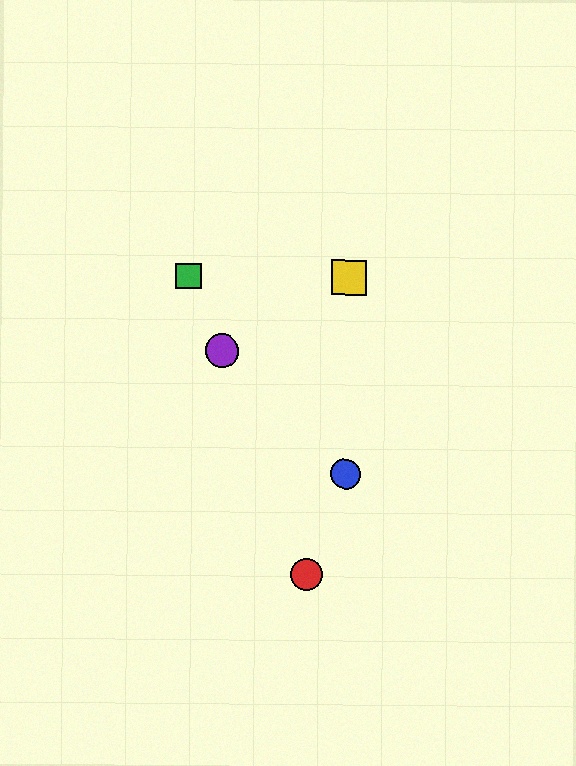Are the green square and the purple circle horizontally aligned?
No, the green square is at y≈276 and the purple circle is at y≈351.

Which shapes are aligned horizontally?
The green square, the yellow square are aligned horizontally.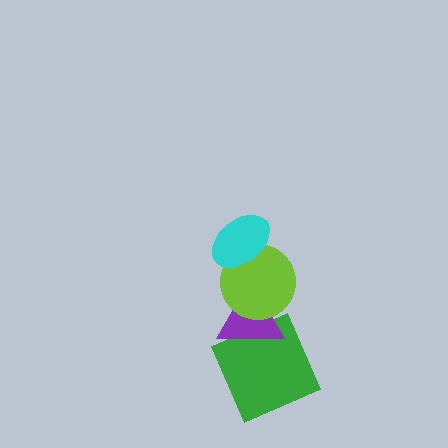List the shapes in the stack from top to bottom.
From top to bottom: the cyan ellipse, the lime circle, the purple triangle, the green square.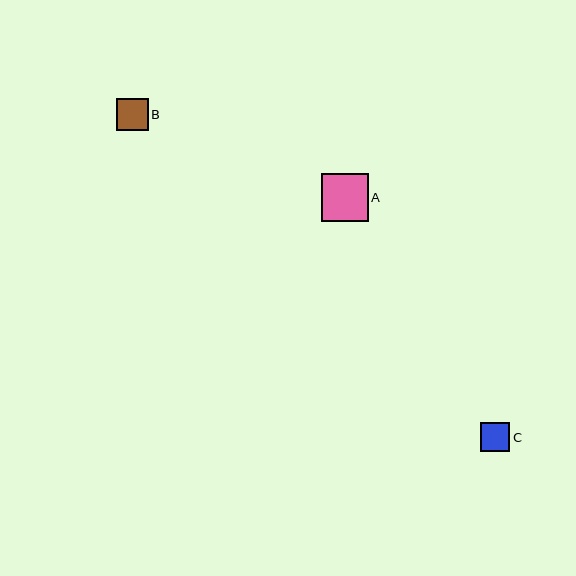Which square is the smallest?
Square C is the smallest with a size of approximately 29 pixels.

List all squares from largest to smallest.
From largest to smallest: A, B, C.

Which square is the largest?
Square A is the largest with a size of approximately 47 pixels.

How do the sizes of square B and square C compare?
Square B and square C are approximately the same size.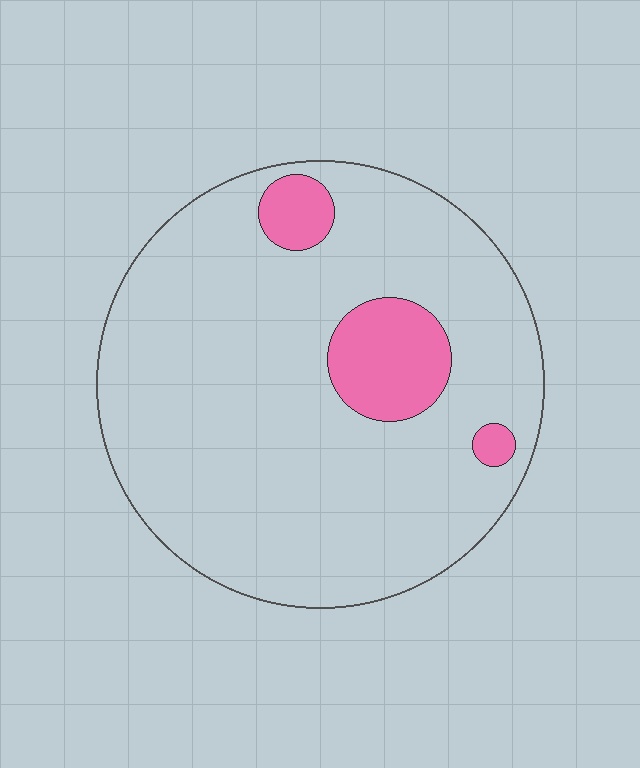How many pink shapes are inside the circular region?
3.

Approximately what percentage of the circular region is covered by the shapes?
Approximately 10%.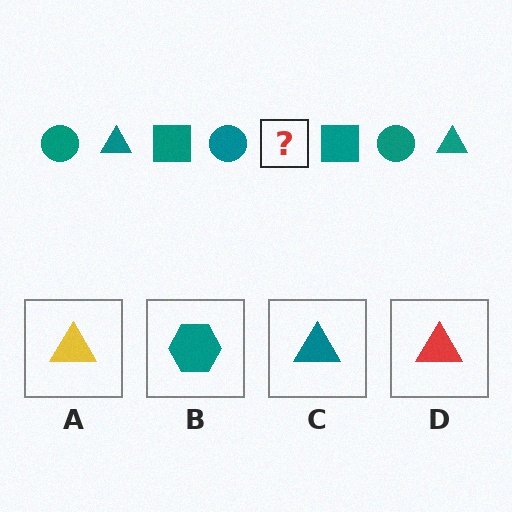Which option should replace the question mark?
Option C.